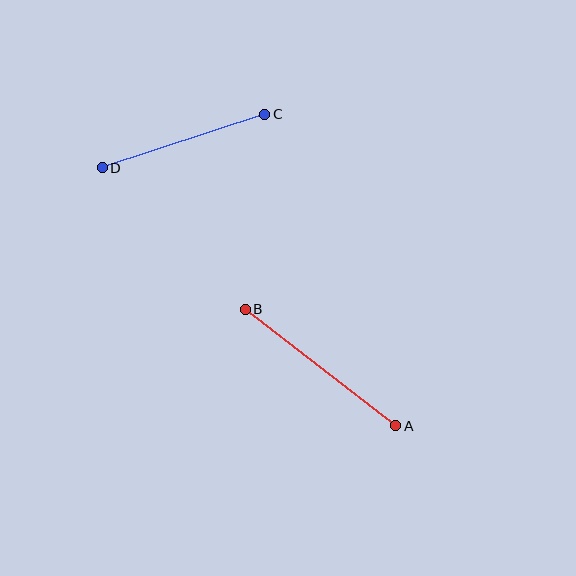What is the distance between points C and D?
The distance is approximately 171 pixels.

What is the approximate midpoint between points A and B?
The midpoint is at approximately (320, 368) pixels.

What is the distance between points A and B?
The distance is approximately 190 pixels.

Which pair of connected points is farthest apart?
Points A and B are farthest apart.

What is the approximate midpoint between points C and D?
The midpoint is at approximately (183, 141) pixels.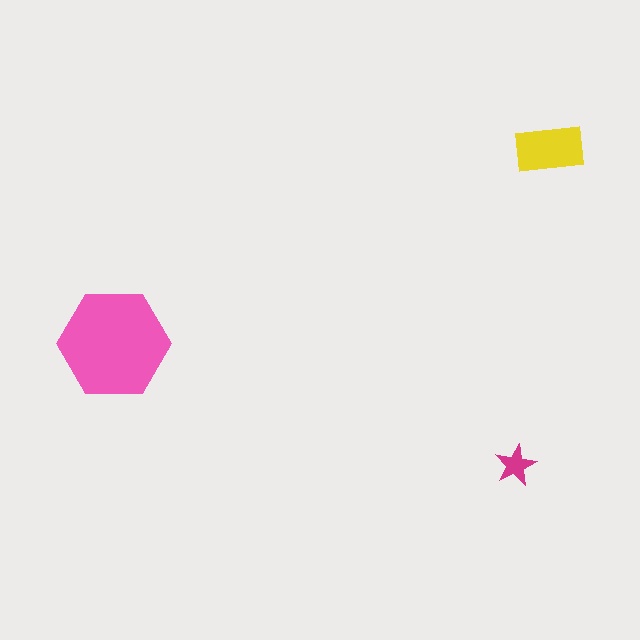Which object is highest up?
The yellow rectangle is topmost.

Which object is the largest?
The pink hexagon.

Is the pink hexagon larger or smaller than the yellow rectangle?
Larger.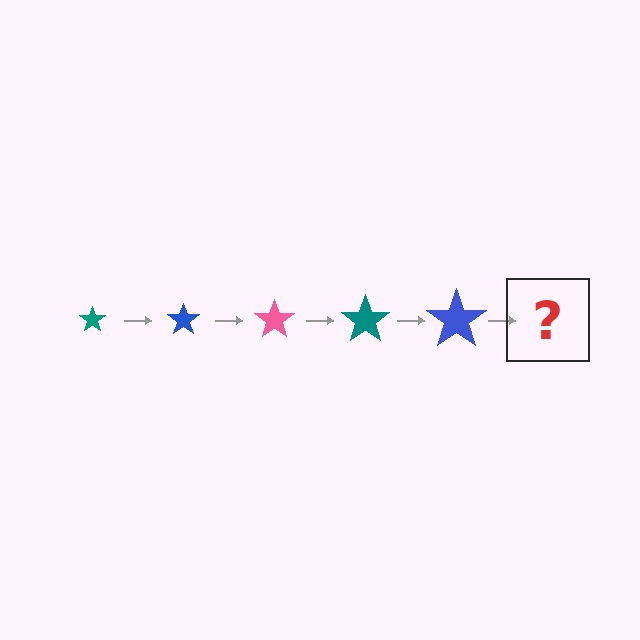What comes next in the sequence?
The next element should be a pink star, larger than the previous one.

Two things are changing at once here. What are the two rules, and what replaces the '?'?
The two rules are that the star grows larger each step and the color cycles through teal, blue, and pink. The '?' should be a pink star, larger than the previous one.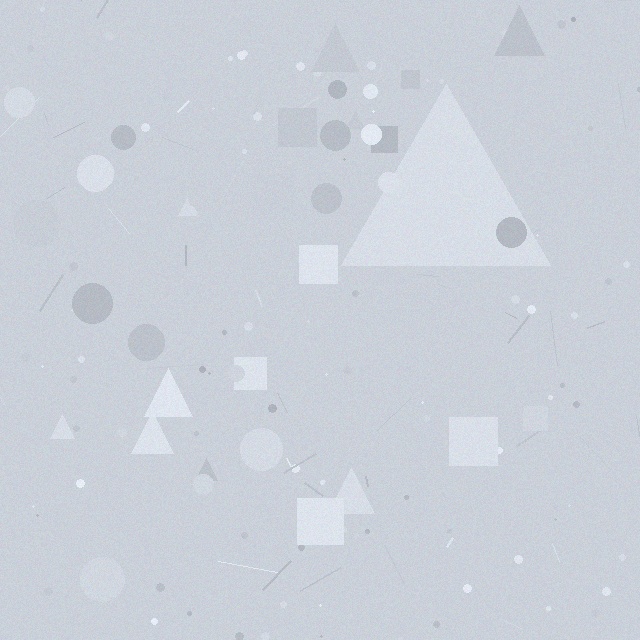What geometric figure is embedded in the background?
A triangle is embedded in the background.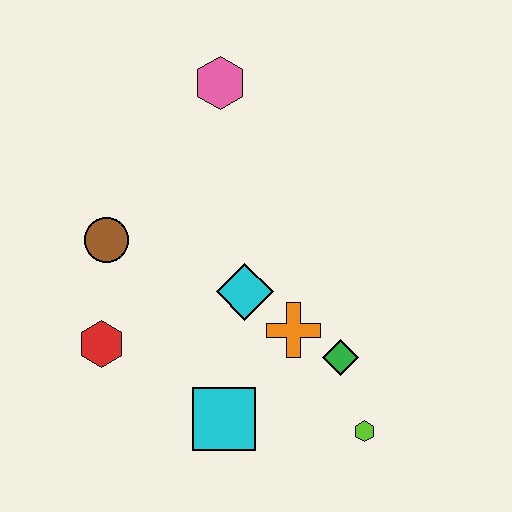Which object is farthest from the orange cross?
The pink hexagon is farthest from the orange cross.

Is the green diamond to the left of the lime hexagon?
Yes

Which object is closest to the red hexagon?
The brown circle is closest to the red hexagon.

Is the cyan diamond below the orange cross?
No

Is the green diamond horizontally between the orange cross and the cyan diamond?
No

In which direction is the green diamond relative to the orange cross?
The green diamond is to the right of the orange cross.